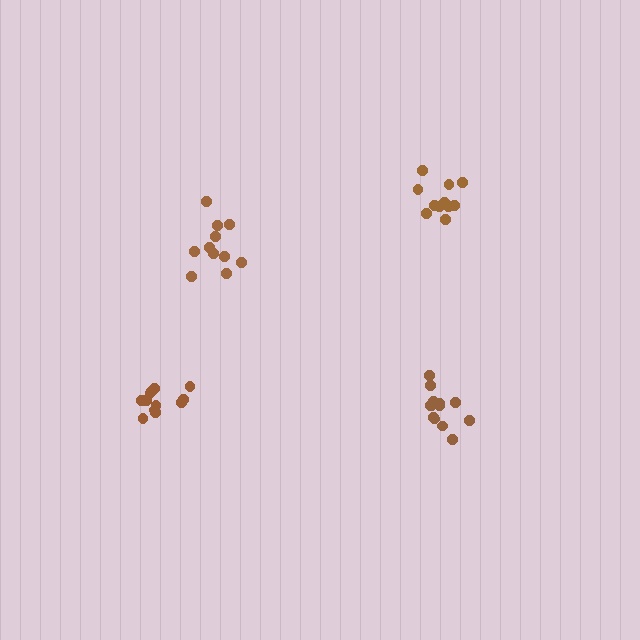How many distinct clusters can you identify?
There are 4 distinct clusters.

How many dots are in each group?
Group 1: 14 dots, Group 2: 12 dots, Group 3: 12 dots, Group 4: 11 dots (49 total).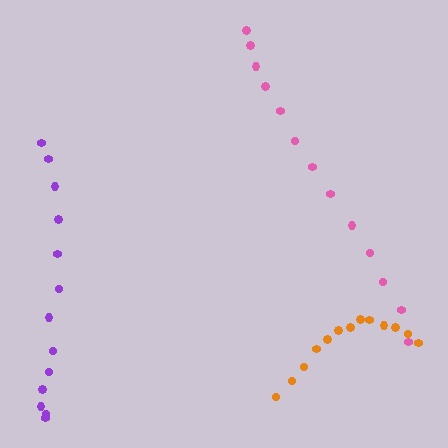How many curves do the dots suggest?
There are 3 distinct paths.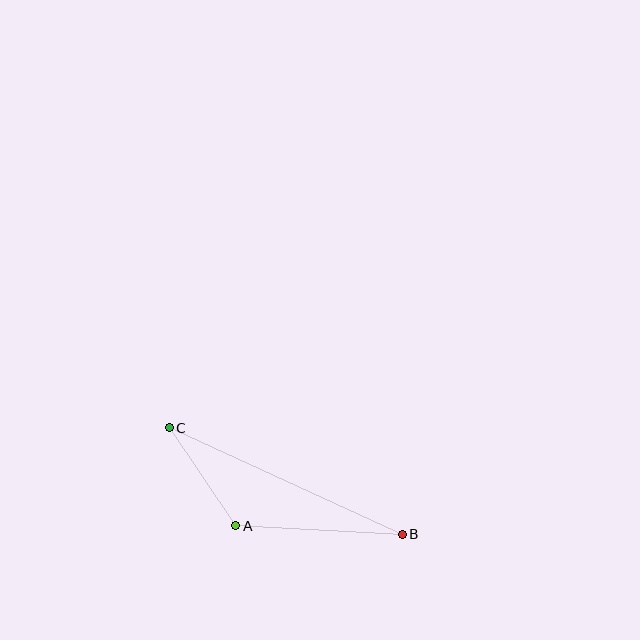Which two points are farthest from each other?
Points B and C are farthest from each other.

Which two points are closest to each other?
Points A and C are closest to each other.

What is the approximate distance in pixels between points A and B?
The distance between A and B is approximately 167 pixels.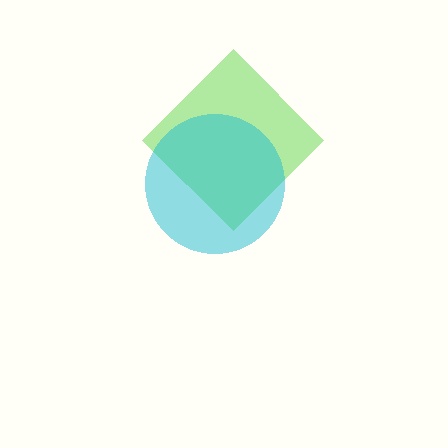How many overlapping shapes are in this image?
There are 2 overlapping shapes in the image.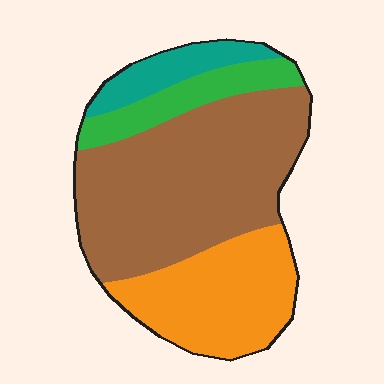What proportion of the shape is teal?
Teal takes up about one tenth (1/10) of the shape.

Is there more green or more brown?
Brown.